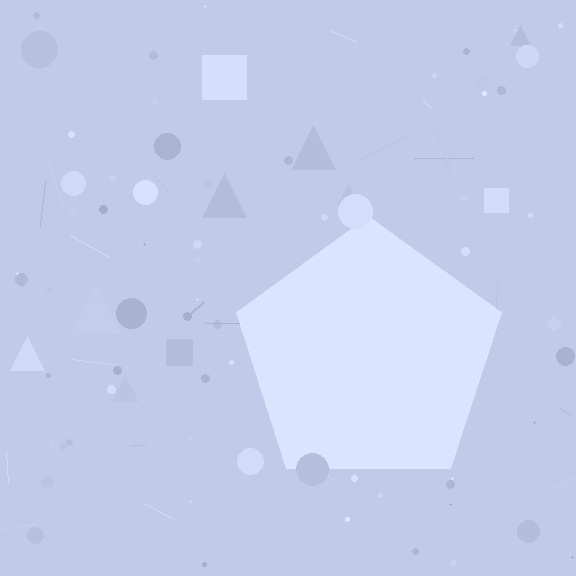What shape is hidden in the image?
A pentagon is hidden in the image.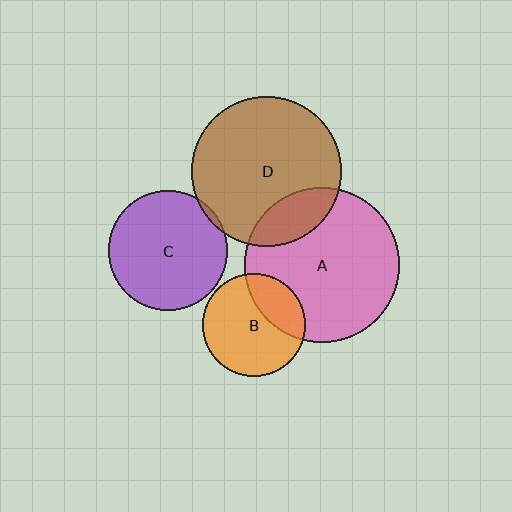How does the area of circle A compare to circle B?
Approximately 2.3 times.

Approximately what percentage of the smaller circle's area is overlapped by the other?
Approximately 5%.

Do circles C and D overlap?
Yes.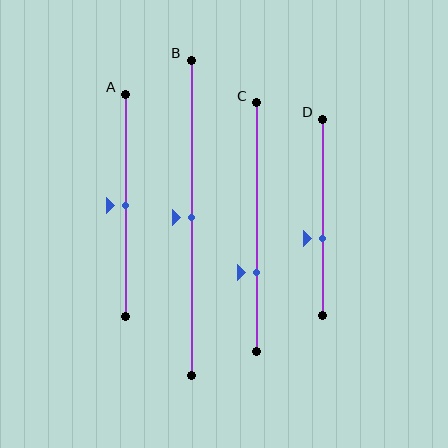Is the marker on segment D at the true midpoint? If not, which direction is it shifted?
No, the marker on segment D is shifted downward by about 11% of the segment length.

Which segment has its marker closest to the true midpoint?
Segment A has its marker closest to the true midpoint.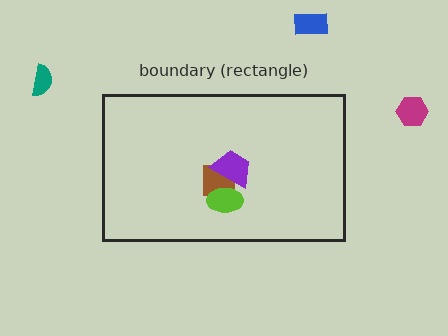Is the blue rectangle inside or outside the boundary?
Outside.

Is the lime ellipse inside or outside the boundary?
Inside.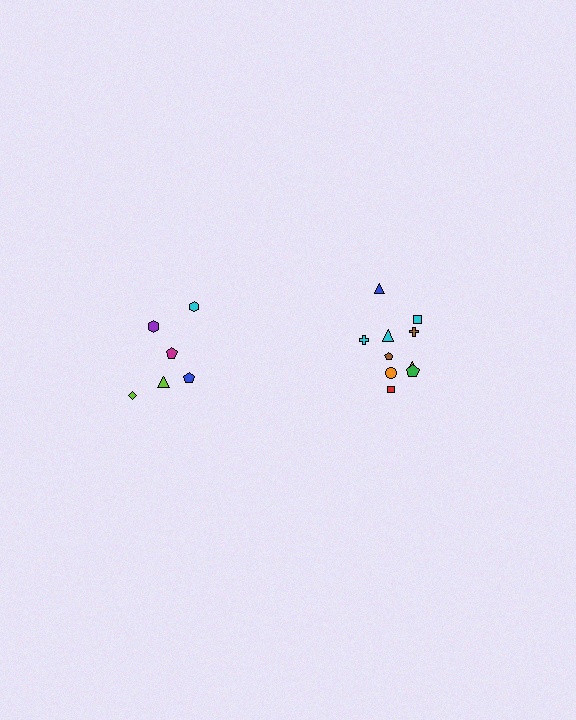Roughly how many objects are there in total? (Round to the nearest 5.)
Roughly 15 objects in total.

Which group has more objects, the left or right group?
The right group.